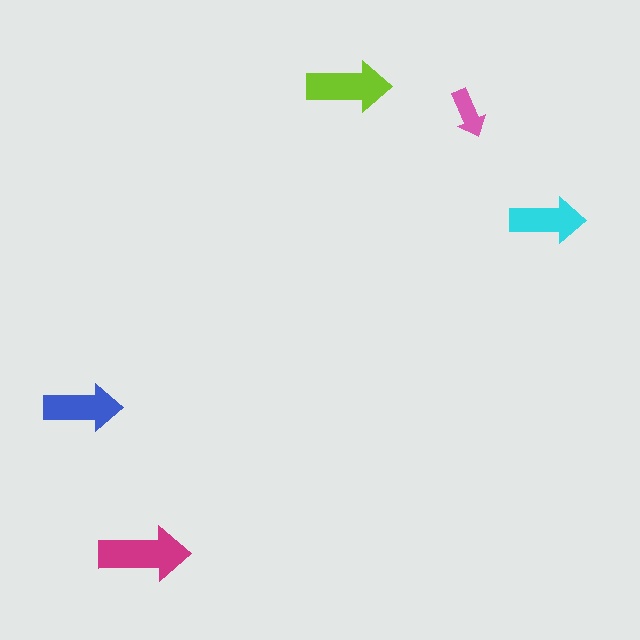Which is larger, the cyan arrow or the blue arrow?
The blue one.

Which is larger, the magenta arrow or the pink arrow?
The magenta one.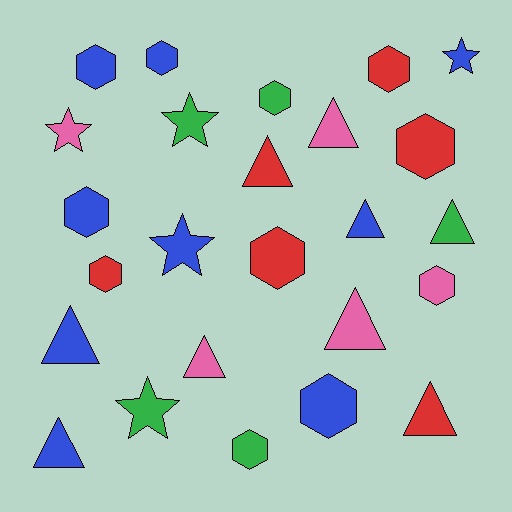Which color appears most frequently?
Blue, with 9 objects.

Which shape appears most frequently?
Hexagon, with 11 objects.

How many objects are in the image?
There are 25 objects.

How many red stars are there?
There are no red stars.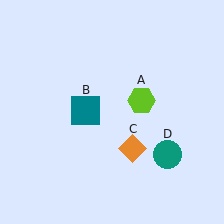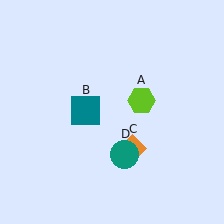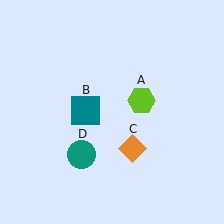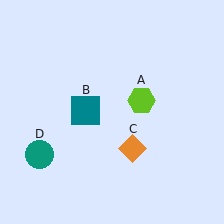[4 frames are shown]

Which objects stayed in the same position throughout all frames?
Lime hexagon (object A) and teal square (object B) and orange diamond (object C) remained stationary.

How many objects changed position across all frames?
1 object changed position: teal circle (object D).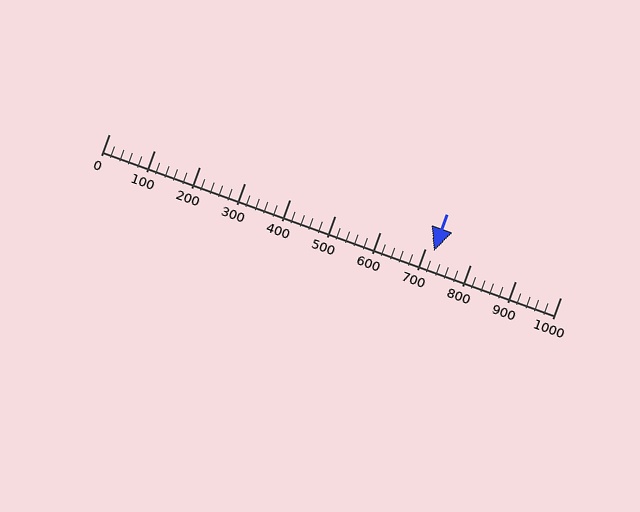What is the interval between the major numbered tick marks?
The major tick marks are spaced 100 units apart.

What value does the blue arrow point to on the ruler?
The blue arrow points to approximately 720.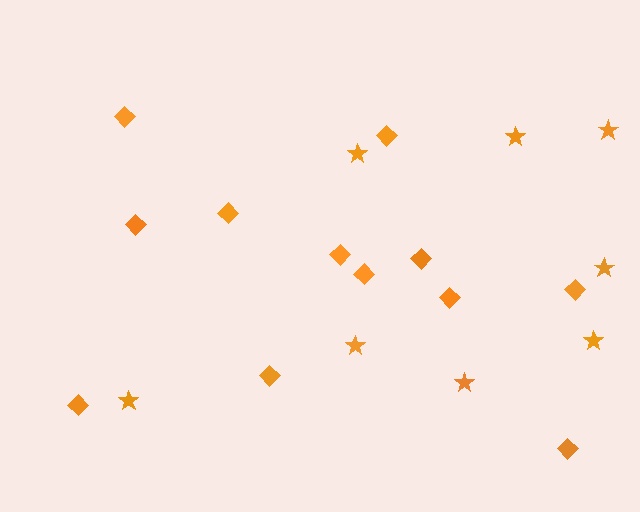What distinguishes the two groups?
There are 2 groups: one group of stars (8) and one group of diamonds (12).